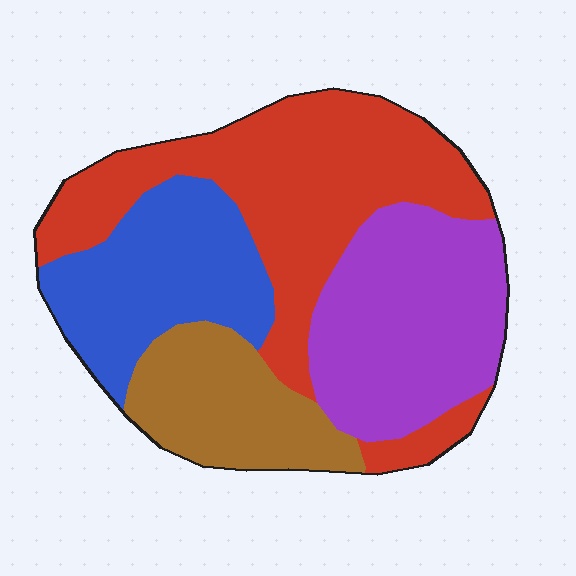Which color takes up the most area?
Red, at roughly 35%.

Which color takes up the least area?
Brown, at roughly 15%.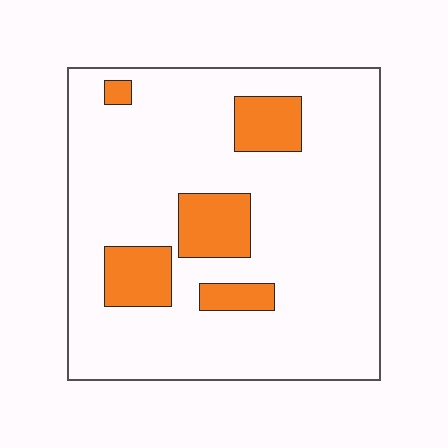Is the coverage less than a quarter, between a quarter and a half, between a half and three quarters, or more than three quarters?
Less than a quarter.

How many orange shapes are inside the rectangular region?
5.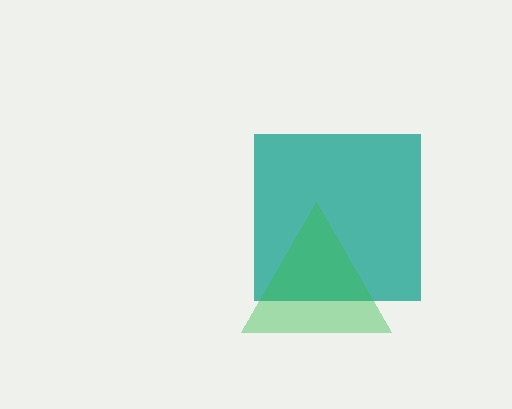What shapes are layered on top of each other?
The layered shapes are: a teal square, a green triangle.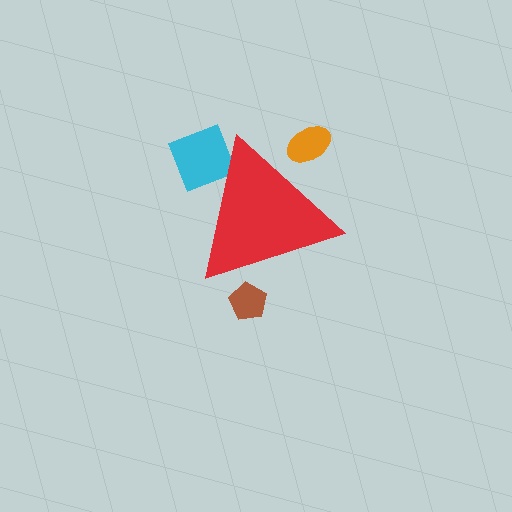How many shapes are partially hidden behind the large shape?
3 shapes are partially hidden.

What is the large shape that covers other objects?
A red triangle.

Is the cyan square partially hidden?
Yes, the cyan square is partially hidden behind the red triangle.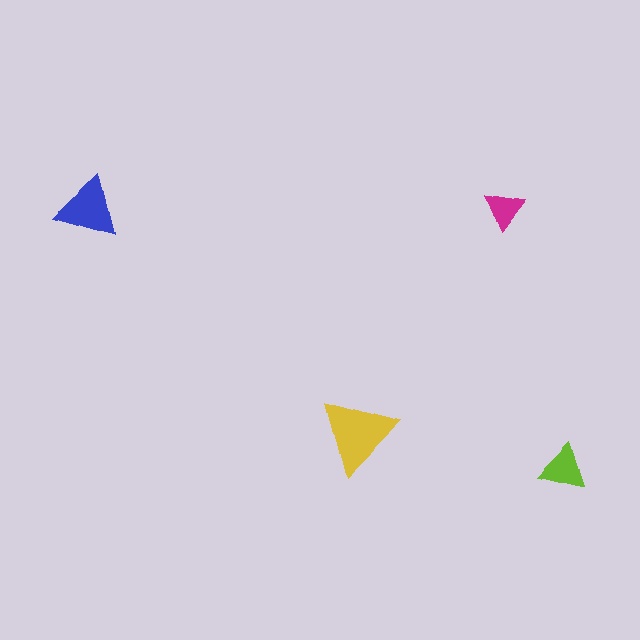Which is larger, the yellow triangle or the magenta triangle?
The yellow one.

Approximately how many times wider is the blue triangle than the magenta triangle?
About 1.5 times wider.